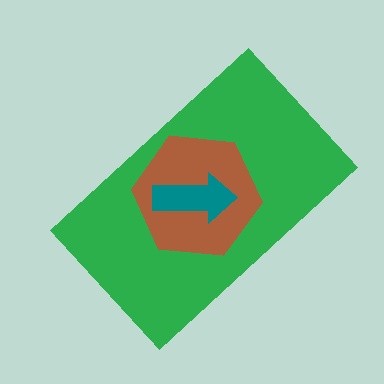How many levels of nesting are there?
3.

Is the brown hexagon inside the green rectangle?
Yes.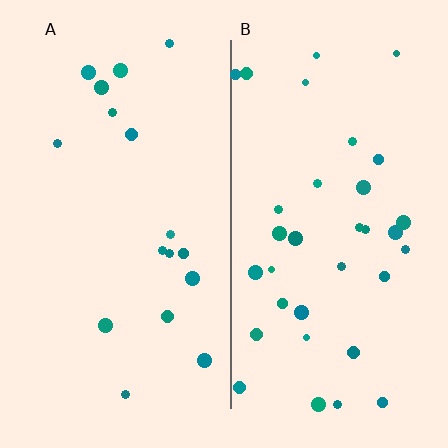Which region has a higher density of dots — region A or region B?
B (the right).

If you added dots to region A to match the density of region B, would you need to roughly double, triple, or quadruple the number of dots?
Approximately double.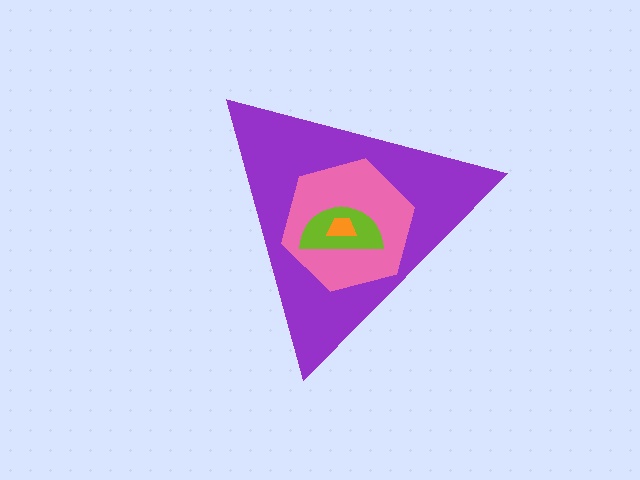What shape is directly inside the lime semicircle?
The orange trapezoid.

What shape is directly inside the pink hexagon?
The lime semicircle.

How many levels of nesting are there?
4.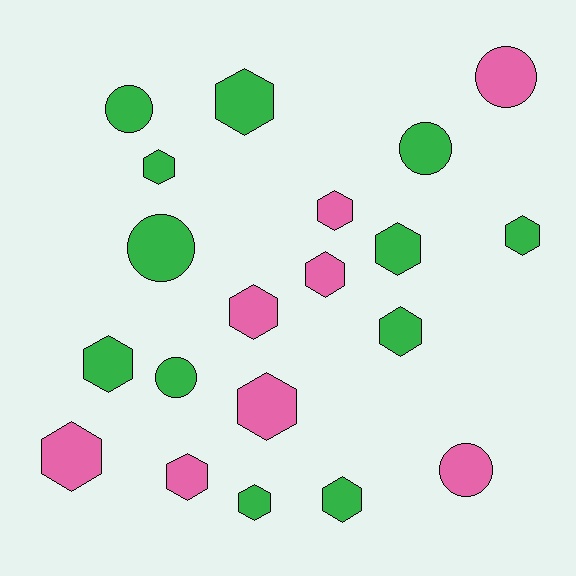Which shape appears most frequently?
Hexagon, with 14 objects.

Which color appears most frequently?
Green, with 12 objects.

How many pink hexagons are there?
There are 6 pink hexagons.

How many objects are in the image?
There are 20 objects.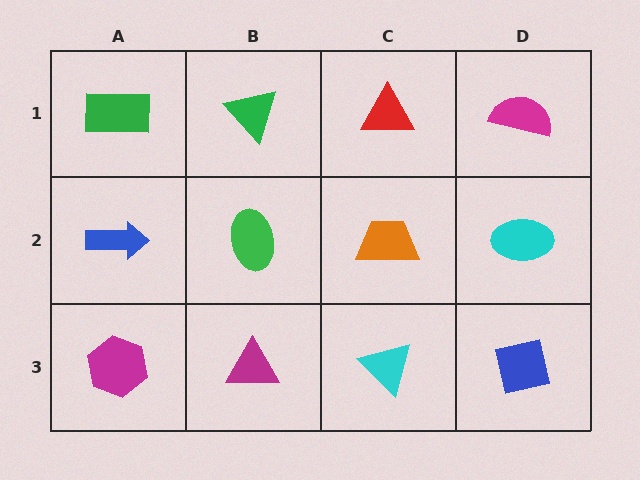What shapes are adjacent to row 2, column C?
A red triangle (row 1, column C), a cyan triangle (row 3, column C), a green ellipse (row 2, column B), a cyan ellipse (row 2, column D).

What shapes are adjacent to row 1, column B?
A green ellipse (row 2, column B), a green rectangle (row 1, column A), a red triangle (row 1, column C).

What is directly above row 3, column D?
A cyan ellipse.